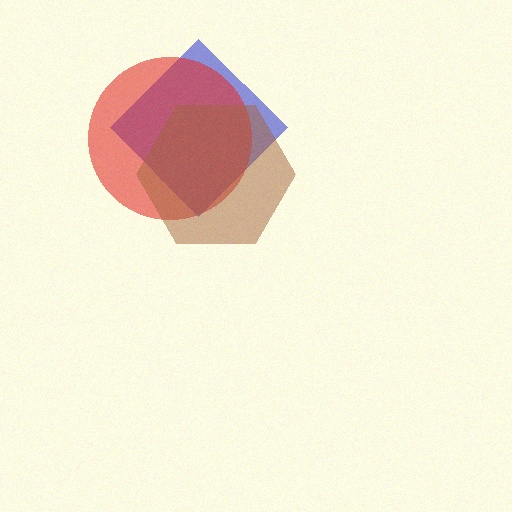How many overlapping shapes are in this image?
There are 3 overlapping shapes in the image.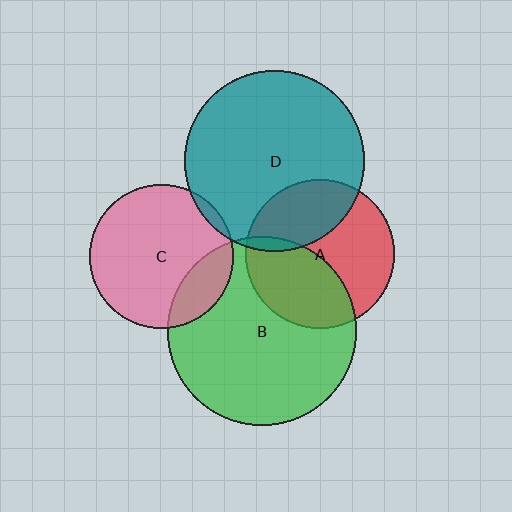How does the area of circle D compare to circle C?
Approximately 1.6 times.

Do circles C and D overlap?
Yes.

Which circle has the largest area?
Circle B (green).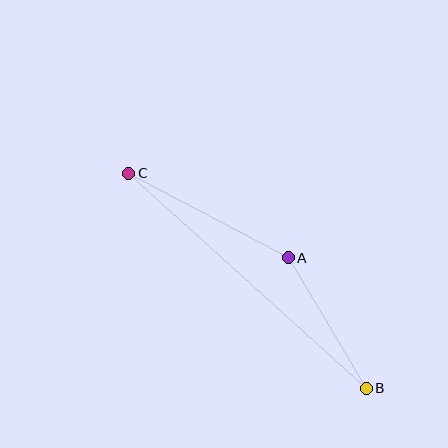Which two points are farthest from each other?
Points B and C are farthest from each other.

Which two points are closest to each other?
Points A and B are closest to each other.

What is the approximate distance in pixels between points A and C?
The distance between A and C is approximately 180 pixels.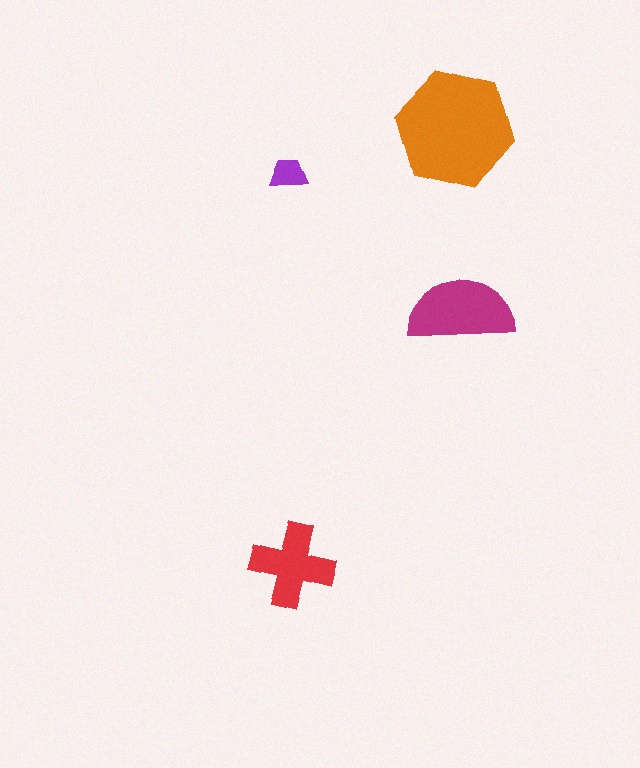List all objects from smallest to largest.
The purple trapezoid, the red cross, the magenta semicircle, the orange hexagon.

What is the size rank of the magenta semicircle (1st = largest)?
2nd.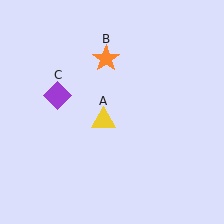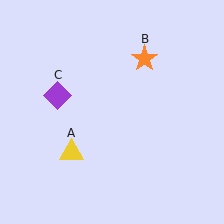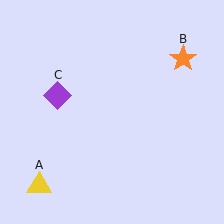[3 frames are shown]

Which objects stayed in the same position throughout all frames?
Purple diamond (object C) remained stationary.